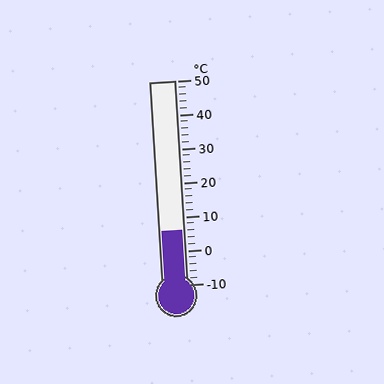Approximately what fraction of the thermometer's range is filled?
The thermometer is filled to approximately 25% of its range.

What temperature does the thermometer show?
The thermometer shows approximately 6°C.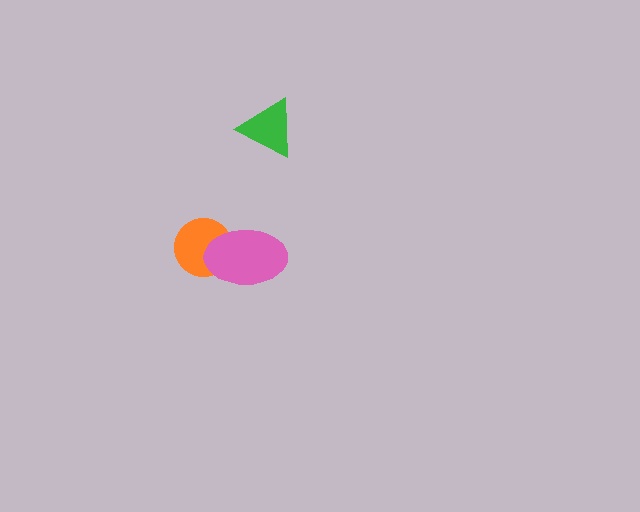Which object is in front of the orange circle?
The pink ellipse is in front of the orange circle.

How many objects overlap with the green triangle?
0 objects overlap with the green triangle.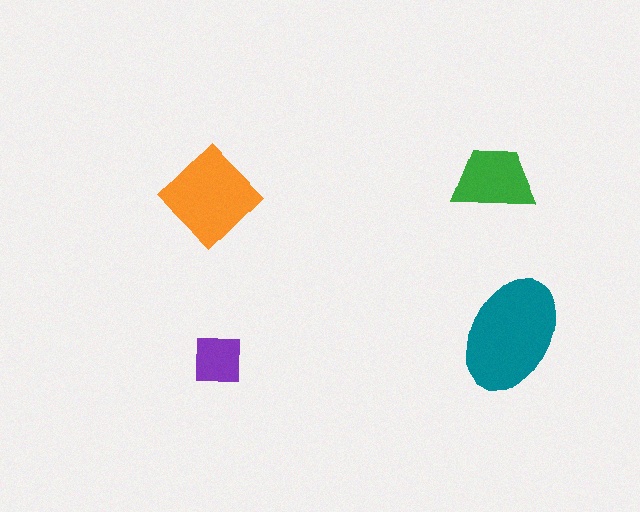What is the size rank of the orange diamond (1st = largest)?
2nd.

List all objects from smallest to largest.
The purple square, the green trapezoid, the orange diamond, the teal ellipse.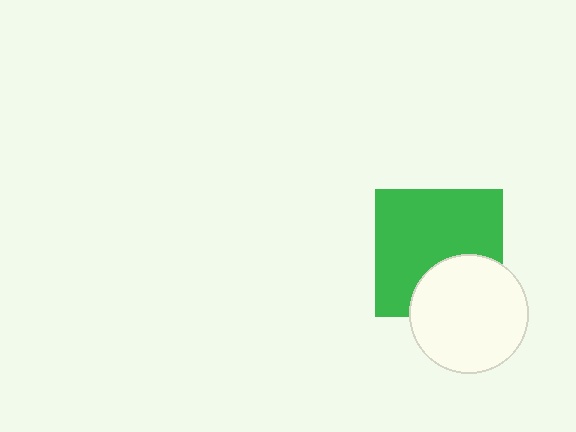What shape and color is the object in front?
The object in front is a white circle.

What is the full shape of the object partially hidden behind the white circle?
The partially hidden object is a green square.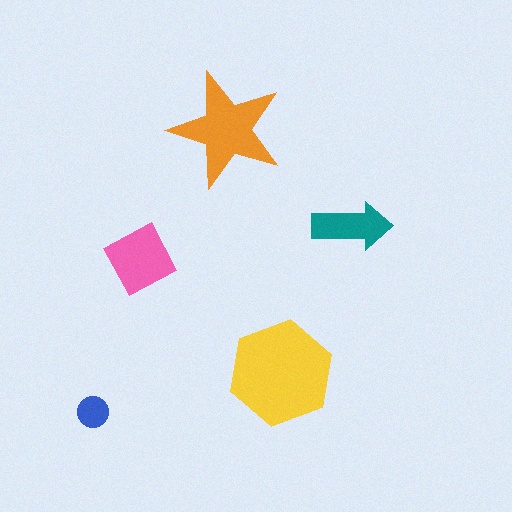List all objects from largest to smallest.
The yellow hexagon, the orange star, the pink square, the teal arrow, the blue circle.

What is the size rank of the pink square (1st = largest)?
3rd.